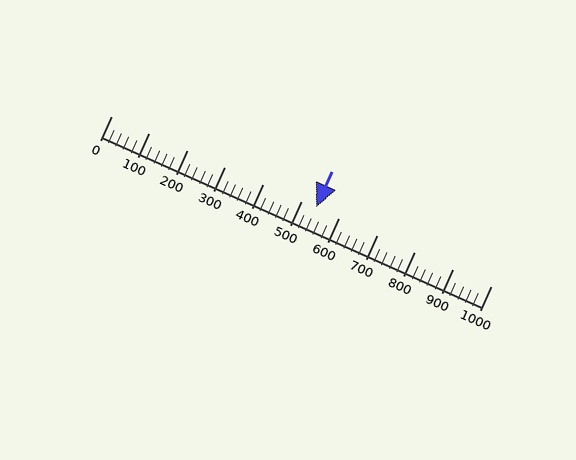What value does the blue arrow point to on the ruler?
The blue arrow points to approximately 540.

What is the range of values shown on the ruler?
The ruler shows values from 0 to 1000.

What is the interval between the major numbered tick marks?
The major tick marks are spaced 100 units apart.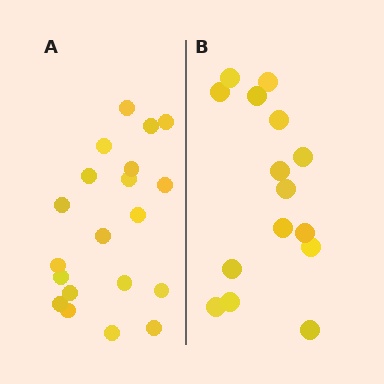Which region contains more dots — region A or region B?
Region A (the left region) has more dots.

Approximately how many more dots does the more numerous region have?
Region A has about 5 more dots than region B.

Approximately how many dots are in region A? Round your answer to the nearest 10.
About 20 dots.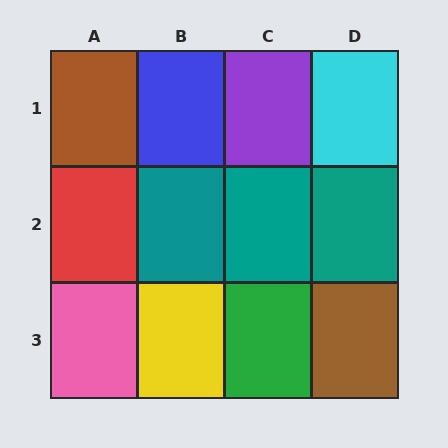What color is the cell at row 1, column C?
Purple.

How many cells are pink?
1 cell is pink.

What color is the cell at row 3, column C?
Green.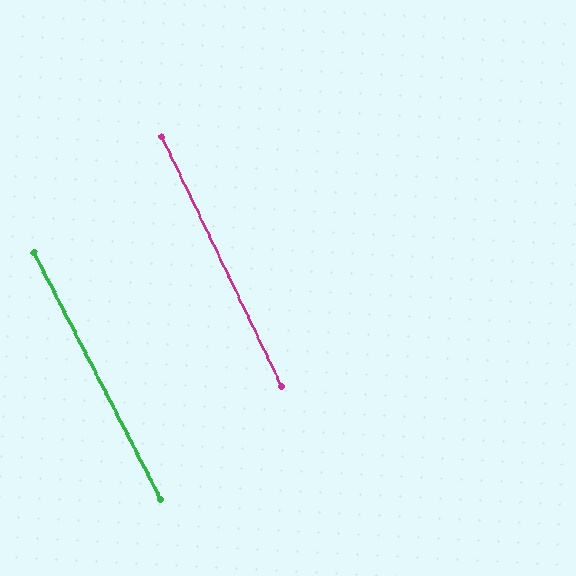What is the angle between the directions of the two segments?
Approximately 1 degree.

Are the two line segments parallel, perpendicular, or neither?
Parallel — their directions differ by only 1.5°.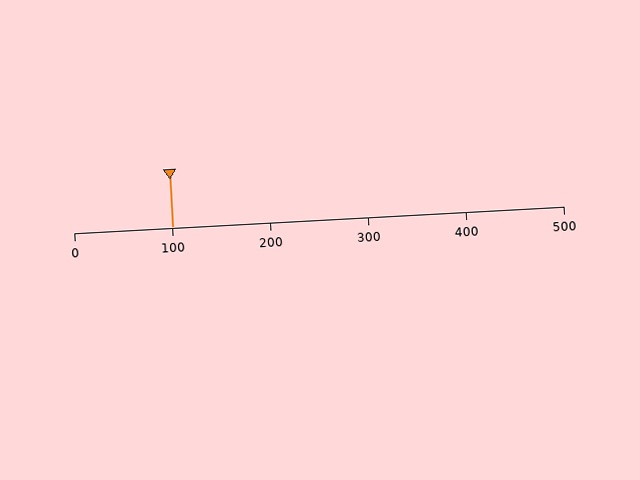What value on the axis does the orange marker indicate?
The marker indicates approximately 100.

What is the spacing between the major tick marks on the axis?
The major ticks are spaced 100 apart.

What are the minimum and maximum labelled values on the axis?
The axis runs from 0 to 500.